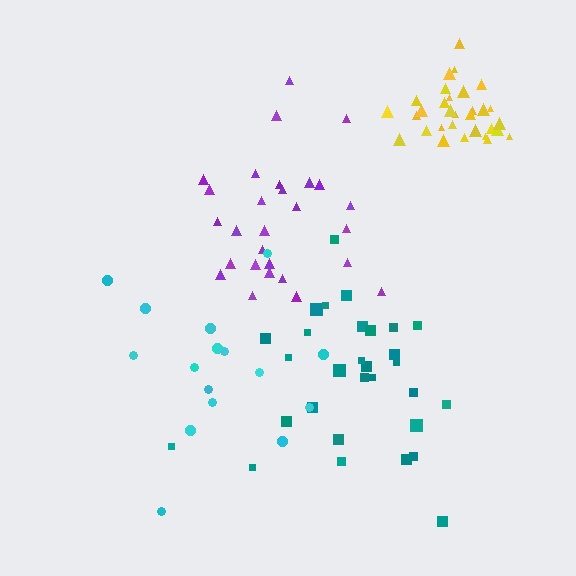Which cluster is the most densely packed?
Yellow.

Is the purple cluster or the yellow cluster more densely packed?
Yellow.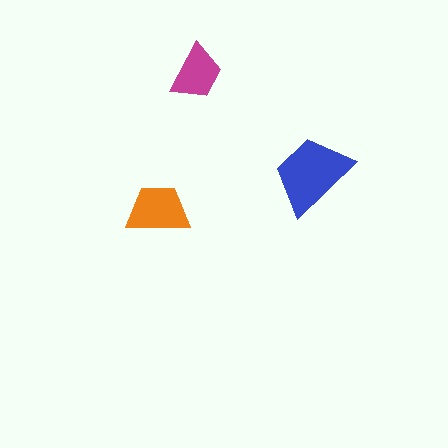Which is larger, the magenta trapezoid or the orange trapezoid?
The orange one.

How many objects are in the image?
There are 3 objects in the image.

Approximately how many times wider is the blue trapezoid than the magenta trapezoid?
About 1.5 times wider.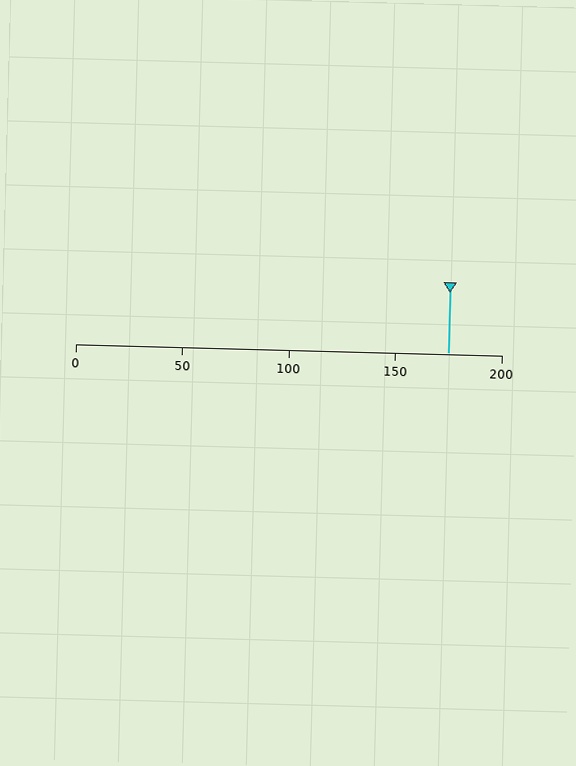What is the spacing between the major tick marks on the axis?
The major ticks are spaced 50 apart.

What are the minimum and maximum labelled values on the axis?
The axis runs from 0 to 200.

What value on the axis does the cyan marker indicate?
The marker indicates approximately 175.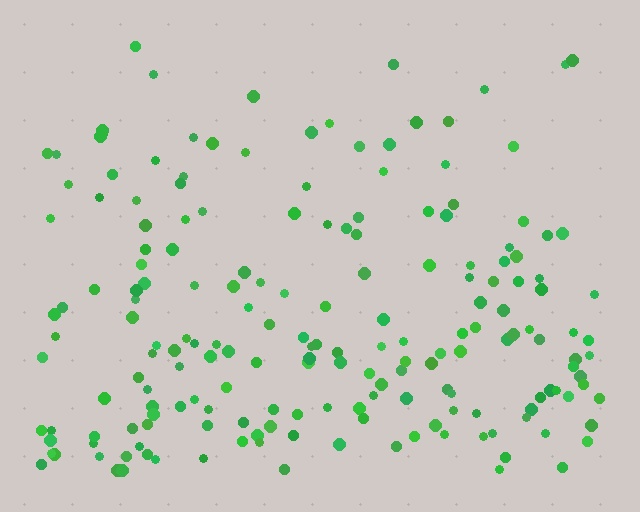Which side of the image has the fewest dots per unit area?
The top.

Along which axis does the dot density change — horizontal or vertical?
Vertical.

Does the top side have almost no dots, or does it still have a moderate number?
Still a moderate number, just noticeably fewer than the bottom.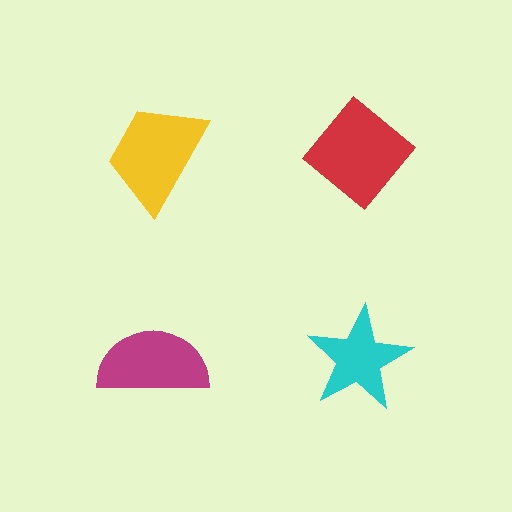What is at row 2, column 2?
A cyan star.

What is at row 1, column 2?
A red diamond.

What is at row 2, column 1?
A magenta semicircle.